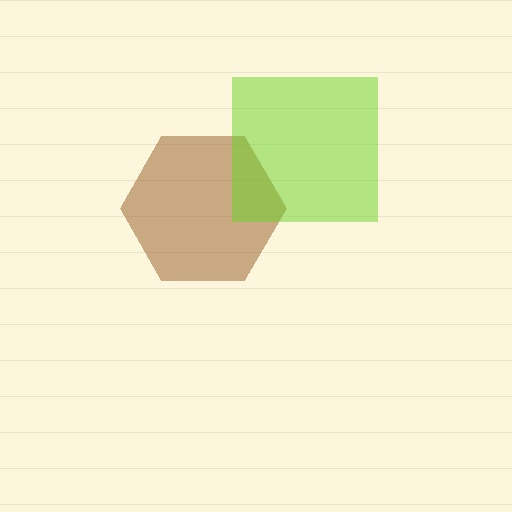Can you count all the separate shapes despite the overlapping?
Yes, there are 2 separate shapes.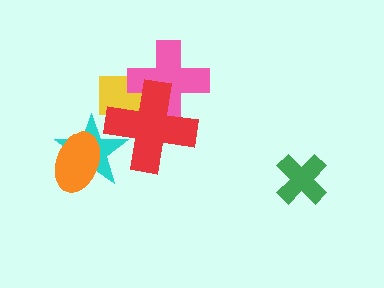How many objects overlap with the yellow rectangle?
2 objects overlap with the yellow rectangle.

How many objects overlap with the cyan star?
2 objects overlap with the cyan star.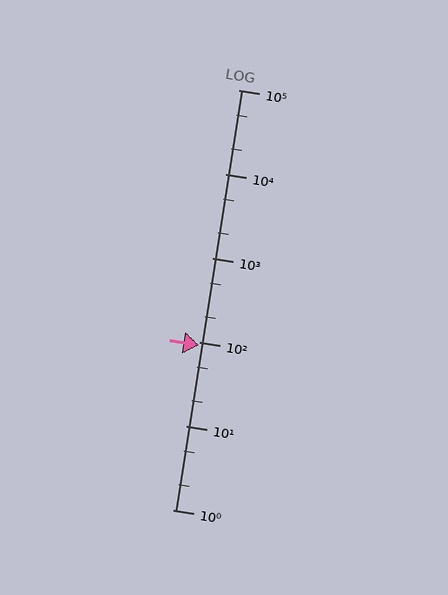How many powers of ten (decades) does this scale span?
The scale spans 5 decades, from 1 to 100000.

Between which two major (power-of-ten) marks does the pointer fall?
The pointer is between 10 and 100.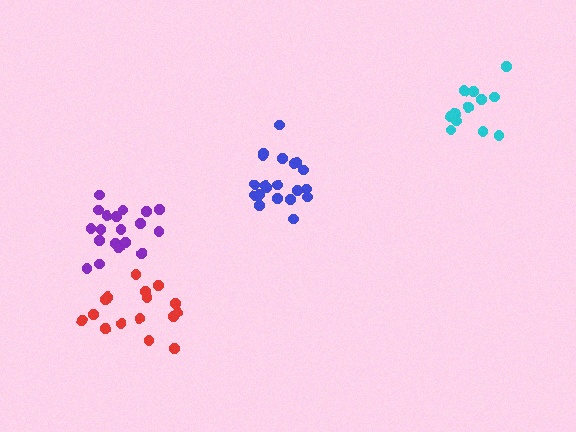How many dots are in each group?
Group 1: 16 dots, Group 2: 20 dots, Group 3: 19 dots, Group 4: 14 dots (69 total).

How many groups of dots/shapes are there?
There are 4 groups.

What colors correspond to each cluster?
The clusters are colored: red, blue, purple, cyan.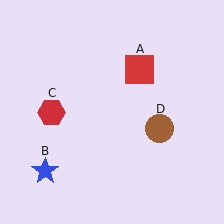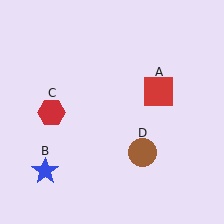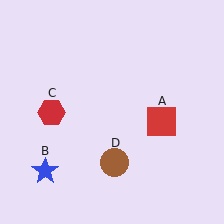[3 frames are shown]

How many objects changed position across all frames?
2 objects changed position: red square (object A), brown circle (object D).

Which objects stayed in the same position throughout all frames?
Blue star (object B) and red hexagon (object C) remained stationary.